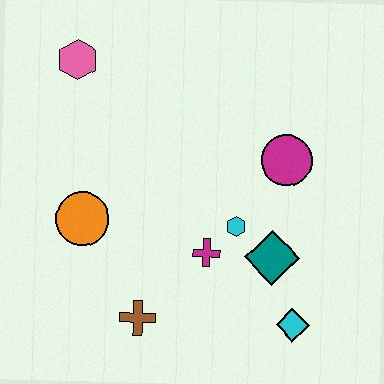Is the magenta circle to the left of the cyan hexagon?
No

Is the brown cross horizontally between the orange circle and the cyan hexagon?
Yes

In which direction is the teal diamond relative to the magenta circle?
The teal diamond is below the magenta circle.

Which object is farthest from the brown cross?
The pink hexagon is farthest from the brown cross.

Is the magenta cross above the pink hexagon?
No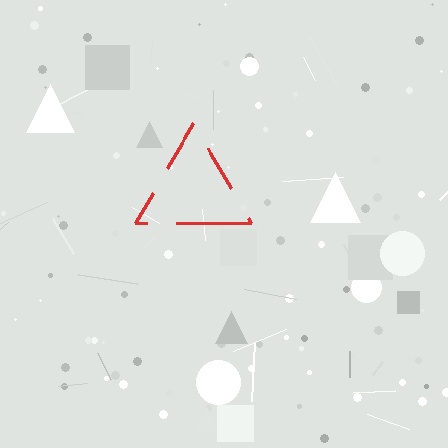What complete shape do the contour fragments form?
The contour fragments form a triangle.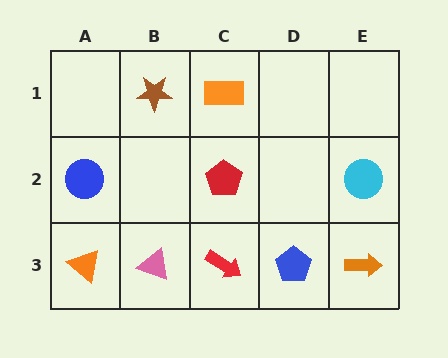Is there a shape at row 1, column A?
No, that cell is empty.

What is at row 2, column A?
A blue circle.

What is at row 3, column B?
A pink triangle.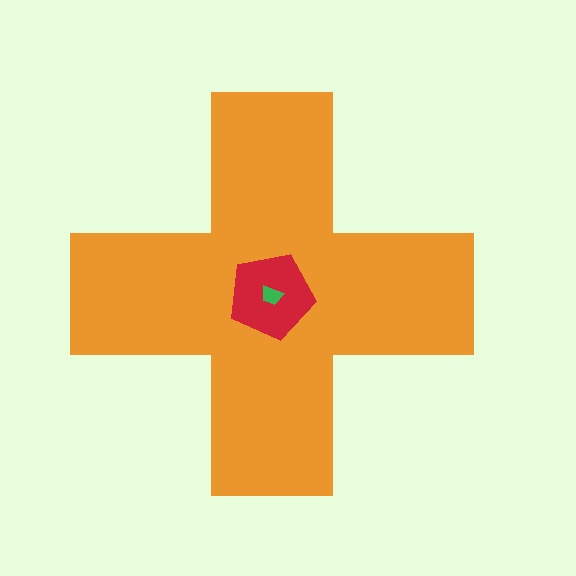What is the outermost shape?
The orange cross.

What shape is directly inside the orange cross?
The red pentagon.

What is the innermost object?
The green trapezoid.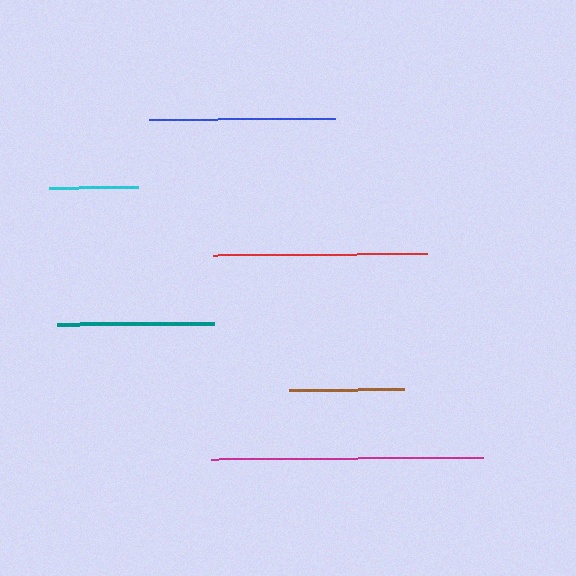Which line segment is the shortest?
The cyan line is the shortest at approximately 88 pixels.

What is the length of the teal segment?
The teal segment is approximately 157 pixels long.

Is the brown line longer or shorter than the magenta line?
The magenta line is longer than the brown line.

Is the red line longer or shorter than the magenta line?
The magenta line is longer than the red line.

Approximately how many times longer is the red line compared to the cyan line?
The red line is approximately 2.4 times the length of the cyan line.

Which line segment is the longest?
The magenta line is the longest at approximately 272 pixels.